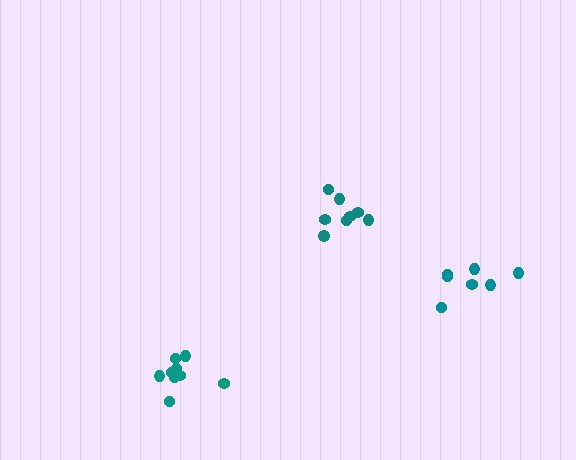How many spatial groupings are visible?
There are 3 spatial groupings.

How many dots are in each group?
Group 1: 7 dots, Group 2: 9 dots, Group 3: 8 dots (24 total).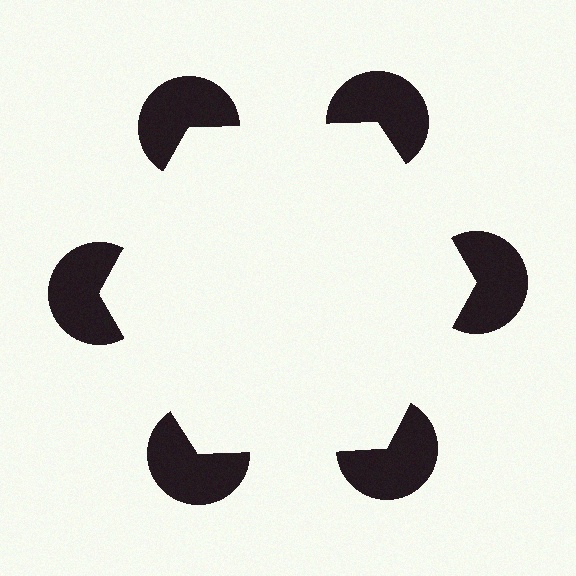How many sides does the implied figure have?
6 sides.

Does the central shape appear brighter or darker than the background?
It typically appears slightly brighter than the background, even though no actual brightness change is drawn.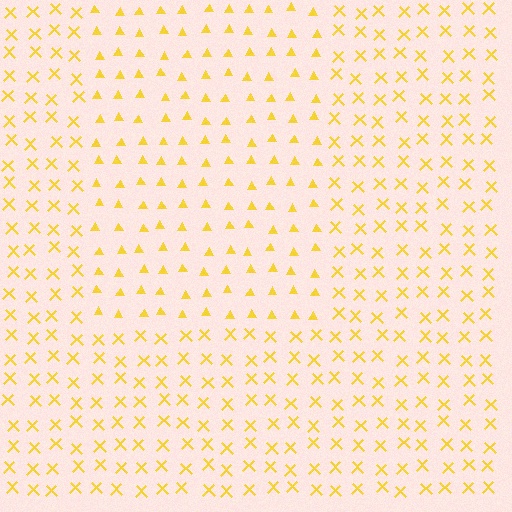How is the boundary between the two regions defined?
The boundary is defined by a change in element shape: triangles inside vs. X marks outside. All elements share the same color and spacing.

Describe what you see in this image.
The image is filled with small yellow elements arranged in a uniform grid. A rectangle-shaped region contains triangles, while the surrounding area contains X marks. The boundary is defined purely by the change in element shape.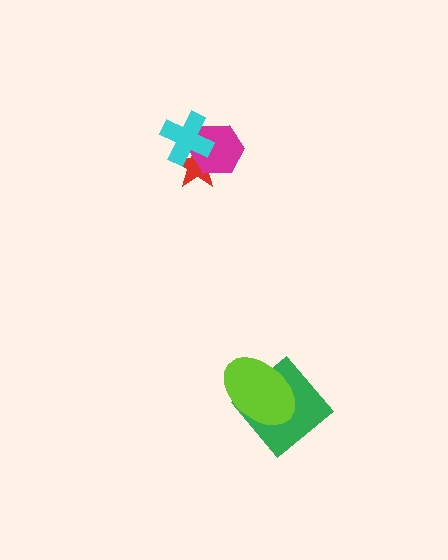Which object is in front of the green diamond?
The lime ellipse is in front of the green diamond.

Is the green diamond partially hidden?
Yes, it is partially covered by another shape.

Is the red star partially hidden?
Yes, it is partially covered by another shape.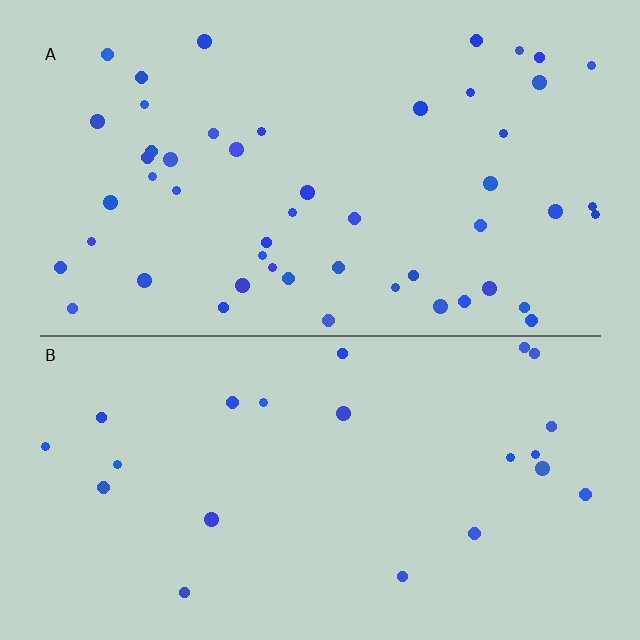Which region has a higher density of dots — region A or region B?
A (the top).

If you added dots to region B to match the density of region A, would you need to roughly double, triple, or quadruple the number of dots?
Approximately double.